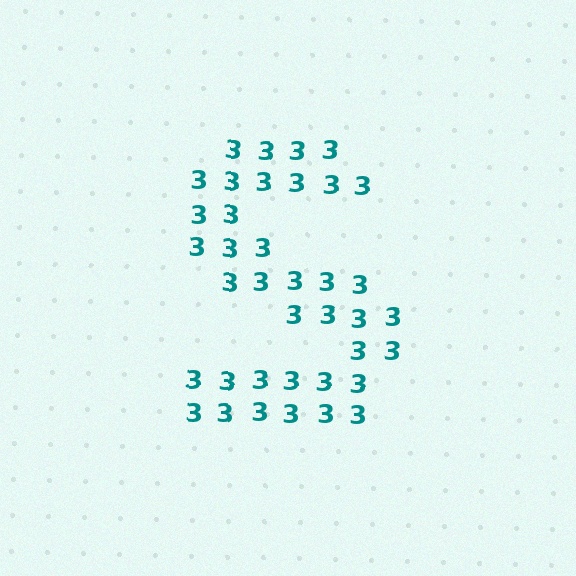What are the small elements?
The small elements are digit 3's.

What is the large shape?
The large shape is the letter S.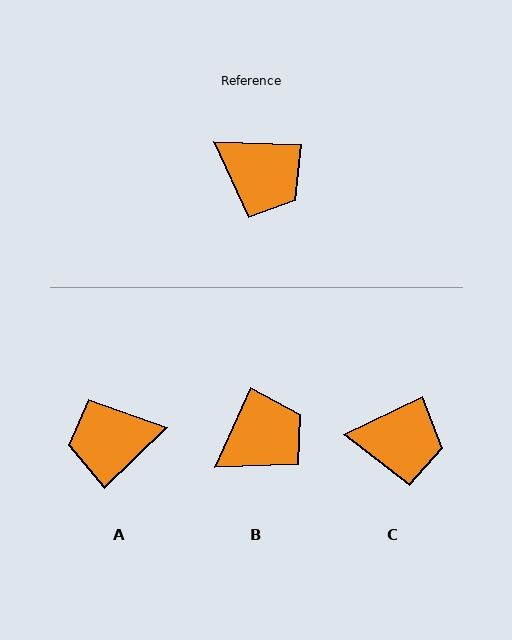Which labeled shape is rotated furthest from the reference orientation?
A, about 134 degrees away.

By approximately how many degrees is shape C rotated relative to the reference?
Approximately 27 degrees counter-clockwise.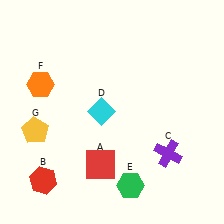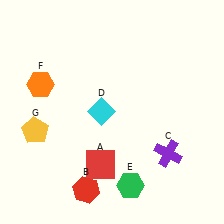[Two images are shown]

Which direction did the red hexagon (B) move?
The red hexagon (B) moved right.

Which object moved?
The red hexagon (B) moved right.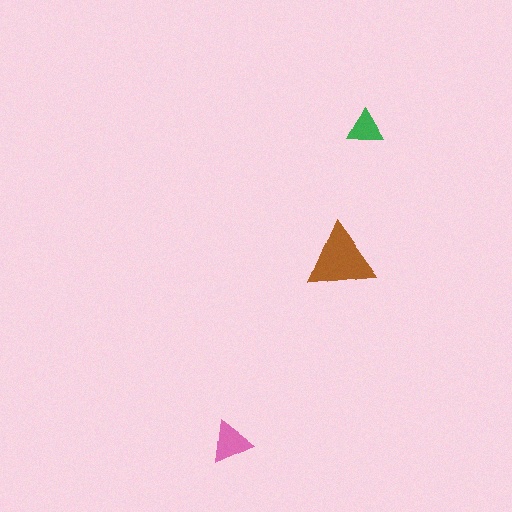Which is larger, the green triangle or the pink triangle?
The pink one.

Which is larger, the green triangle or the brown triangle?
The brown one.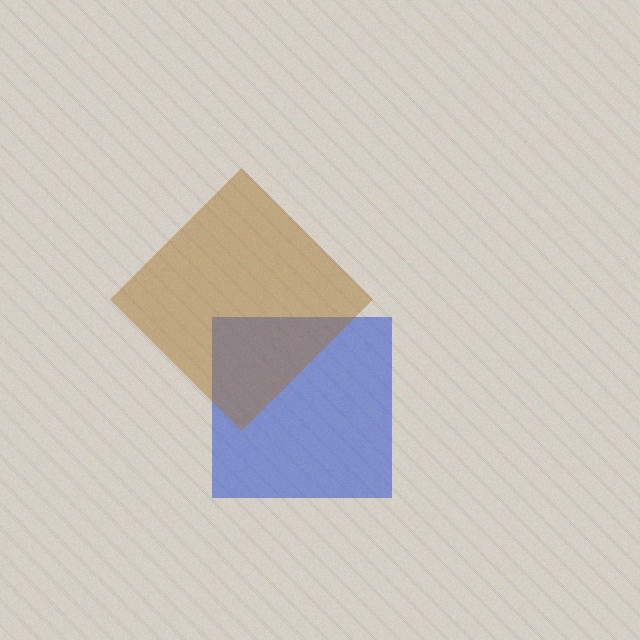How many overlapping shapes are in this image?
There are 2 overlapping shapes in the image.